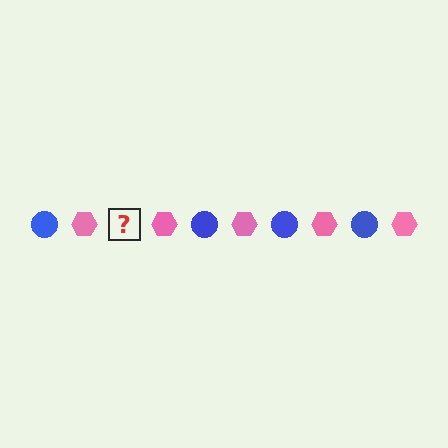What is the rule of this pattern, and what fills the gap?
The rule is that the pattern alternates between blue circle and pink hexagon. The gap should be filled with a blue circle.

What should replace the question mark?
The question mark should be replaced with a blue circle.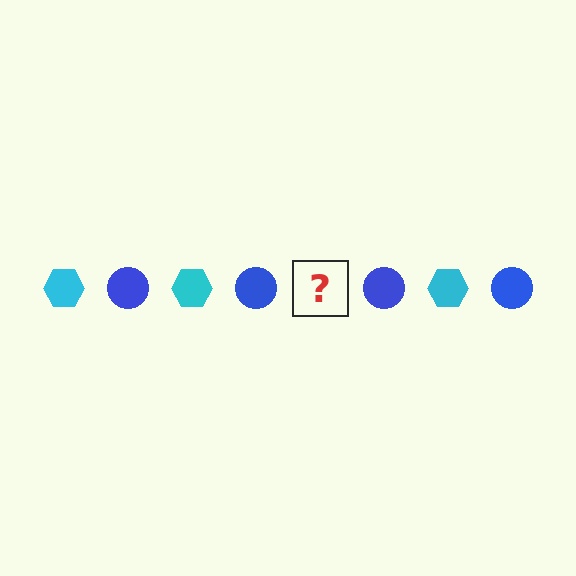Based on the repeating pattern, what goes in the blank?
The blank should be a cyan hexagon.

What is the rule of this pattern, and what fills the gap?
The rule is that the pattern alternates between cyan hexagon and blue circle. The gap should be filled with a cyan hexagon.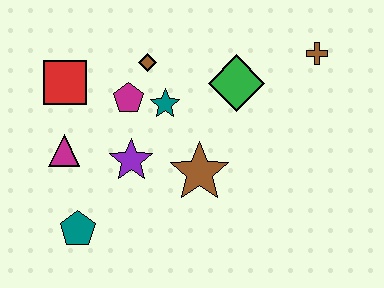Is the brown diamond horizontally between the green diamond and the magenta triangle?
Yes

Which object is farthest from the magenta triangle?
The brown cross is farthest from the magenta triangle.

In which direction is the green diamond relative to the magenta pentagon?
The green diamond is to the right of the magenta pentagon.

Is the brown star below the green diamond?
Yes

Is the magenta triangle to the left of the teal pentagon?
Yes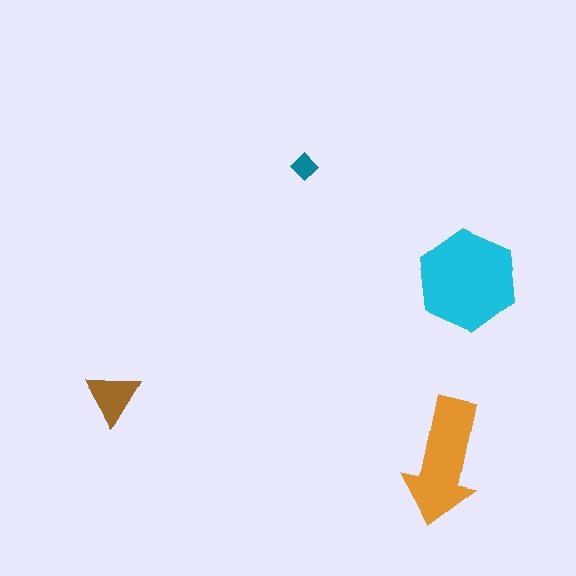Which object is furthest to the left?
The brown triangle is leftmost.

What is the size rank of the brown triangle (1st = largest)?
3rd.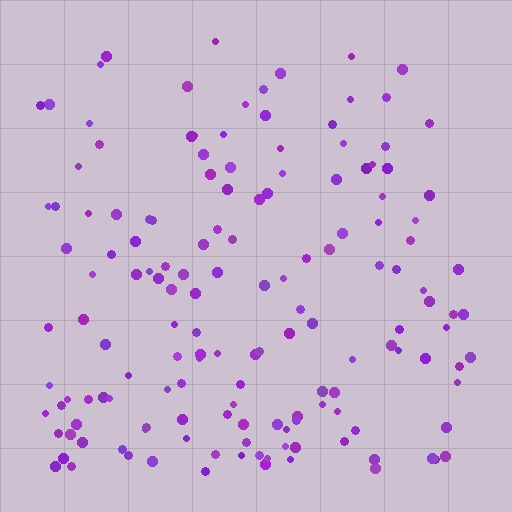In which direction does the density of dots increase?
From top to bottom, with the bottom side densest.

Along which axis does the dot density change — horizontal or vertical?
Vertical.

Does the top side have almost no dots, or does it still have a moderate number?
Still a moderate number, just noticeably fewer than the bottom.